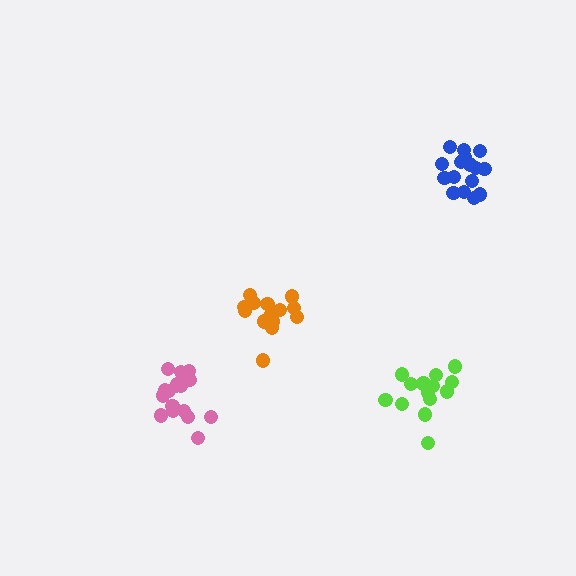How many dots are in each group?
Group 1: 14 dots, Group 2: 14 dots, Group 3: 16 dots, Group 4: 17 dots (61 total).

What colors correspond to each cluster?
The clusters are colored: lime, orange, blue, pink.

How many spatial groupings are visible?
There are 4 spatial groupings.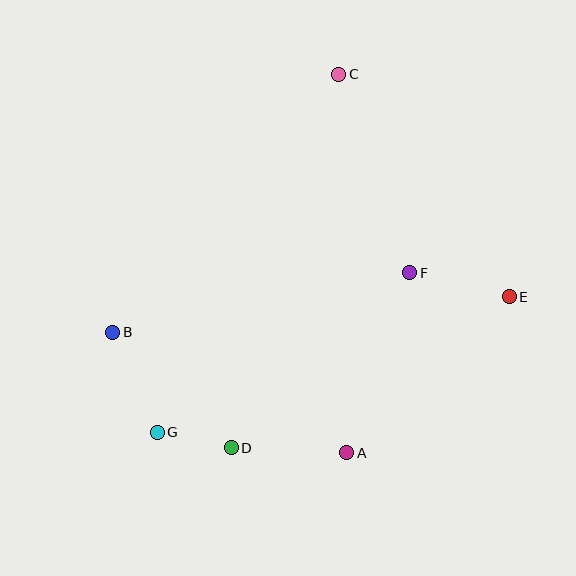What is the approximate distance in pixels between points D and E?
The distance between D and E is approximately 316 pixels.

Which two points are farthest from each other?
Points C and G are farthest from each other.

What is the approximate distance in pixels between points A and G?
The distance between A and G is approximately 190 pixels.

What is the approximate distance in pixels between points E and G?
The distance between E and G is approximately 377 pixels.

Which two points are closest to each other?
Points D and G are closest to each other.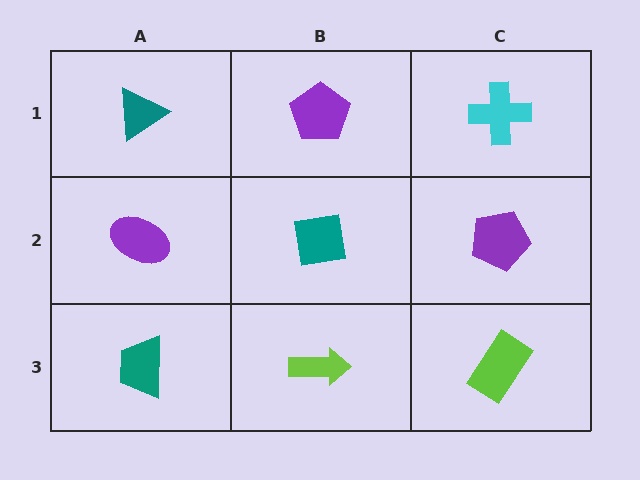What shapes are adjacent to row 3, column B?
A teal square (row 2, column B), a teal trapezoid (row 3, column A), a lime rectangle (row 3, column C).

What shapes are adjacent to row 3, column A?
A purple ellipse (row 2, column A), a lime arrow (row 3, column B).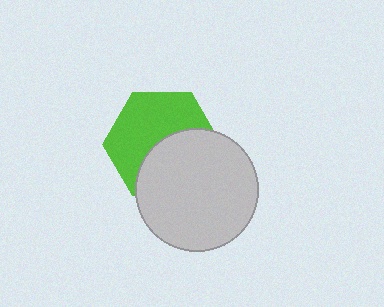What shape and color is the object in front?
The object in front is a light gray circle.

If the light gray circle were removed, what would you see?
You would see the complete lime hexagon.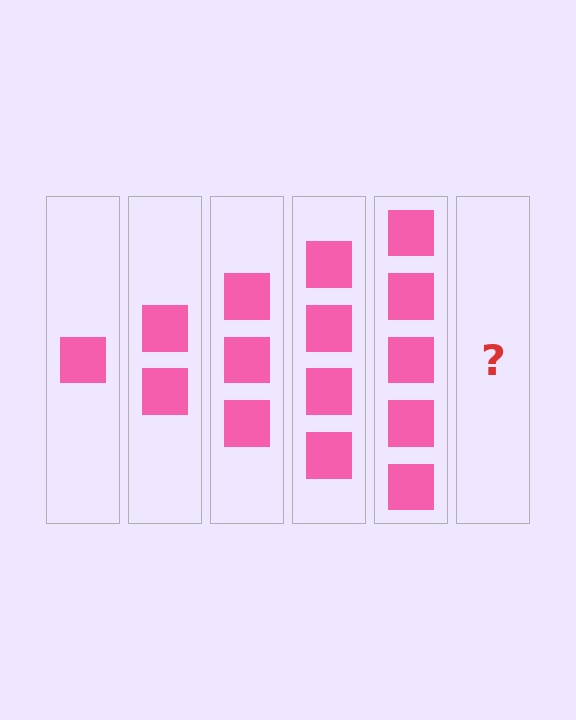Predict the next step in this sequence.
The next step is 6 squares.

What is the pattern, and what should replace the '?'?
The pattern is that each step adds one more square. The '?' should be 6 squares.